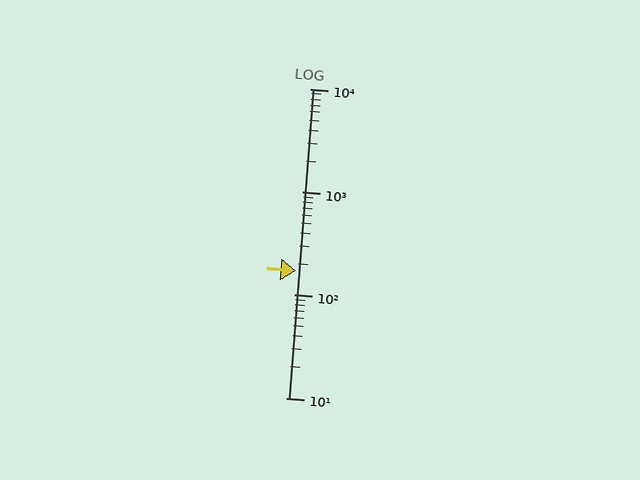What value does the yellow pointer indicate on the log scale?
The pointer indicates approximately 170.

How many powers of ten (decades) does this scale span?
The scale spans 3 decades, from 10 to 10000.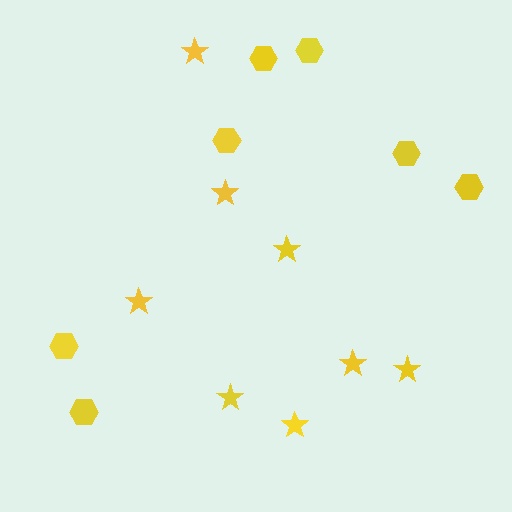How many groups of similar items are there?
There are 2 groups: one group of stars (8) and one group of hexagons (7).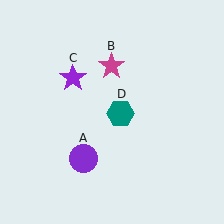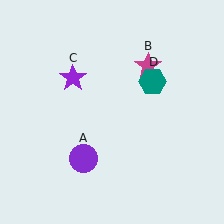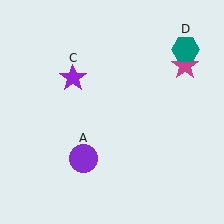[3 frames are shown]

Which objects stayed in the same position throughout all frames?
Purple circle (object A) and purple star (object C) remained stationary.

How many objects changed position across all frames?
2 objects changed position: magenta star (object B), teal hexagon (object D).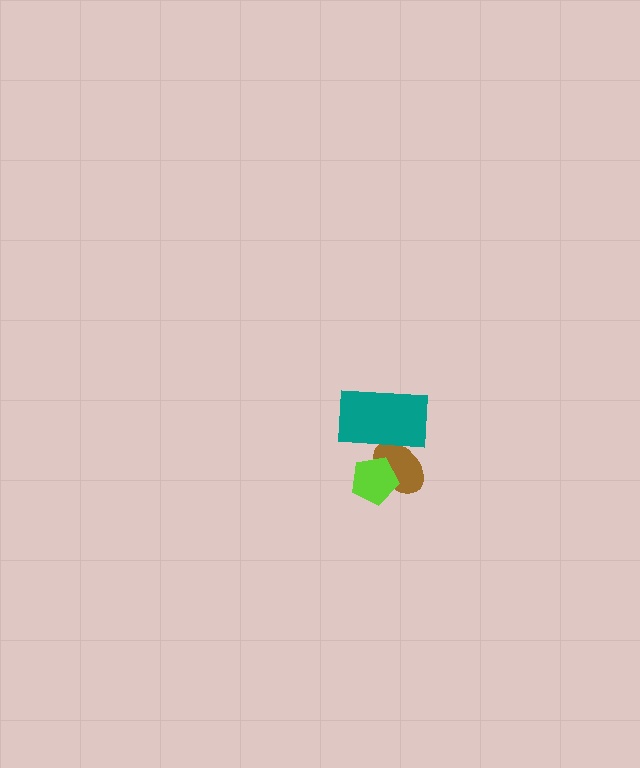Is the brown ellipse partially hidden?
Yes, it is partially covered by another shape.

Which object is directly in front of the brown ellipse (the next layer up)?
The lime pentagon is directly in front of the brown ellipse.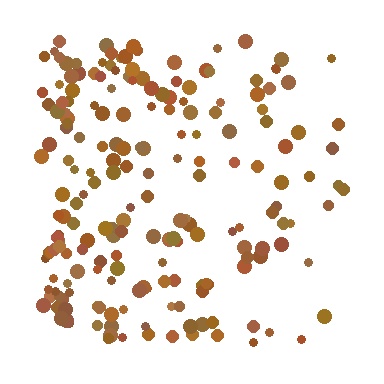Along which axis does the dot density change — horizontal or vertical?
Horizontal.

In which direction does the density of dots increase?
From right to left, with the left side densest.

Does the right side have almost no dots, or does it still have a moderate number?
Still a moderate number, just noticeably fewer than the left.